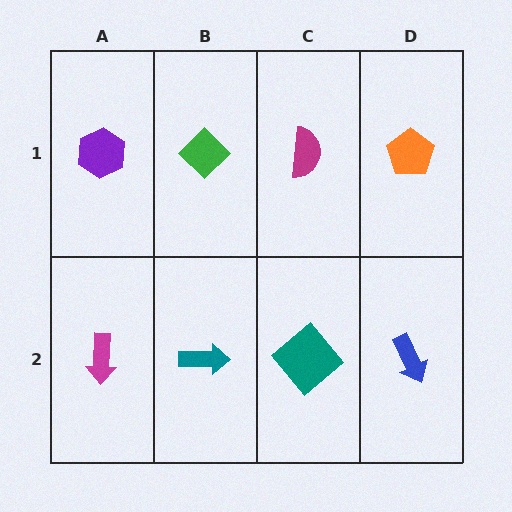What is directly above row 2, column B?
A green diamond.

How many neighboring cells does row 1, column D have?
2.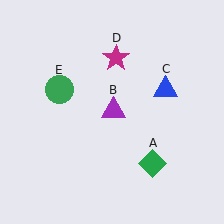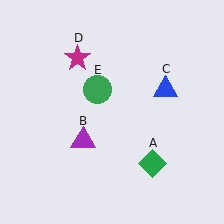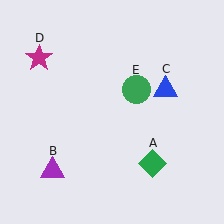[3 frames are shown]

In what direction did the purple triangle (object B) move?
The purple triangle (object B) moved down and to the left.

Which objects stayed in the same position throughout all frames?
Green diamond (object A) and blue triangle (object C) remained stationary.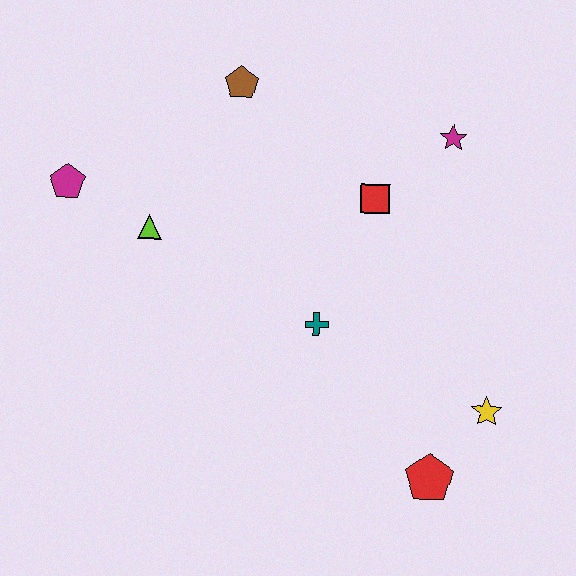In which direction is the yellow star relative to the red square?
The yellow star is below the red square.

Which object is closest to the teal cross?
The red square is closest to the teal cross.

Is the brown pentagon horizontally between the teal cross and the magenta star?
No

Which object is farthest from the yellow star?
The magenta pentagon is farthest from the yellow star.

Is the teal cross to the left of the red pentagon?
Yes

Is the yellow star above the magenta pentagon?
No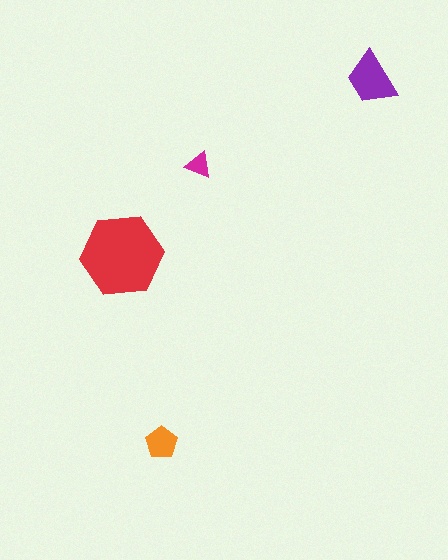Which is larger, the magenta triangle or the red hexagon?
The red hexagon.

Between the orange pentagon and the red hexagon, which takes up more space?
The red hexagon.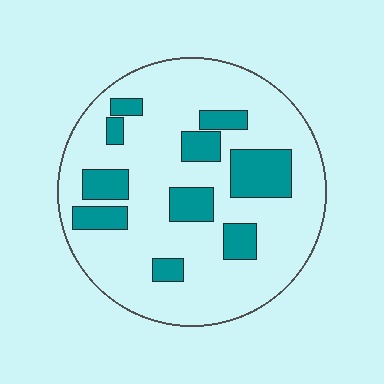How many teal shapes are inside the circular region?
10.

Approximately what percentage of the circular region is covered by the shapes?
Approximately 20%.